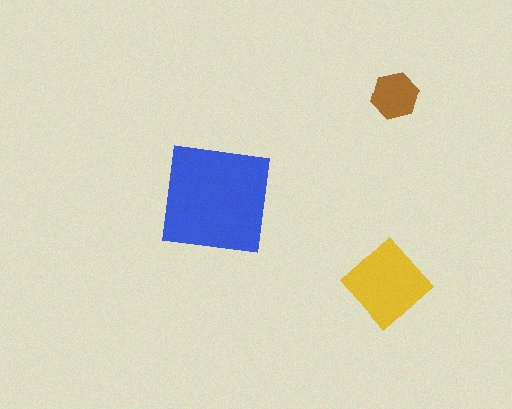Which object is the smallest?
The brown hexagon.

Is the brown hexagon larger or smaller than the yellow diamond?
Smaller.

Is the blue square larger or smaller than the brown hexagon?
Larger.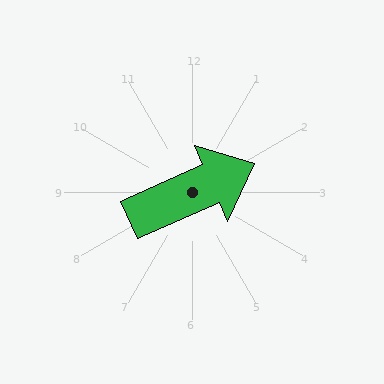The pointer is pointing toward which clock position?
Roughly 2 o'clock.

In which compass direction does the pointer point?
Northeast.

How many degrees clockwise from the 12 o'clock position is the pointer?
Approximately 66 degrees.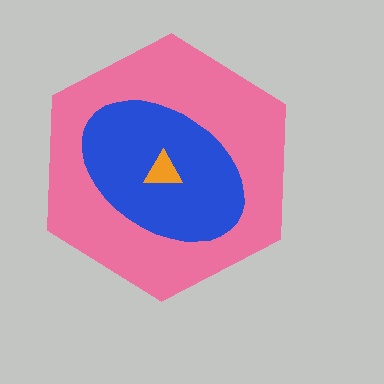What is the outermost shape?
The pink hexagon.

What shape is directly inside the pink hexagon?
The blue ellipse.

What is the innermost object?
The orange triangle.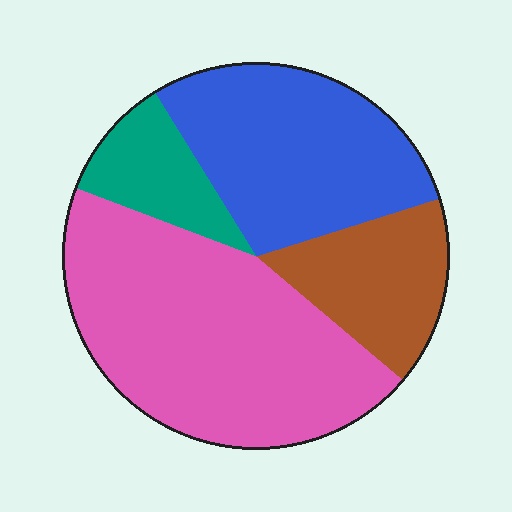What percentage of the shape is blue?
Blue covers roughly 30% of the shape.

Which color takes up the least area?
Teal, at roughly 10%.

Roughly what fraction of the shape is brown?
Brown covers 16% of the shape.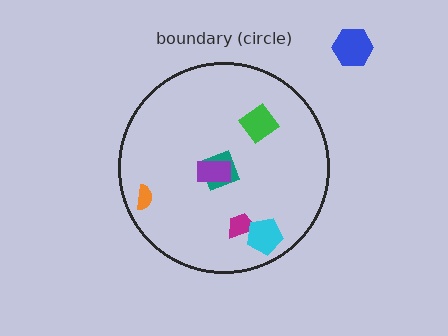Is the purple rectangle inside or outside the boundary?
Inside.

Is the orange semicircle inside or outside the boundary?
Inside.